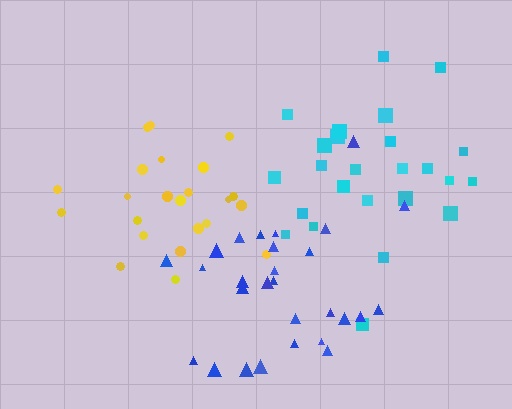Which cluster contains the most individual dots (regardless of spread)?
Blue (28).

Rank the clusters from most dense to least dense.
yellow, blue, cyan.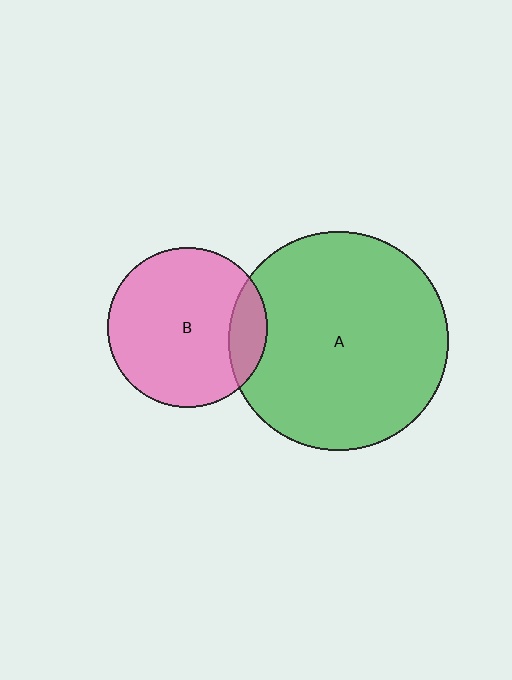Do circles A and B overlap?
Yes.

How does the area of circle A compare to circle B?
Approximately 1.9 times.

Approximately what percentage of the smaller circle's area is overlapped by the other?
Approximately 15%.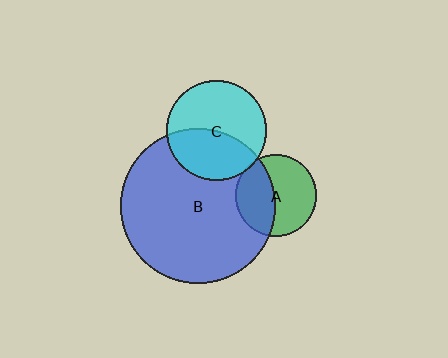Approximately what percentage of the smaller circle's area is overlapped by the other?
Approximately 45%.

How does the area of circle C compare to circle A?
Approximately 1.5 times.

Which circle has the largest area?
Circle B (blue).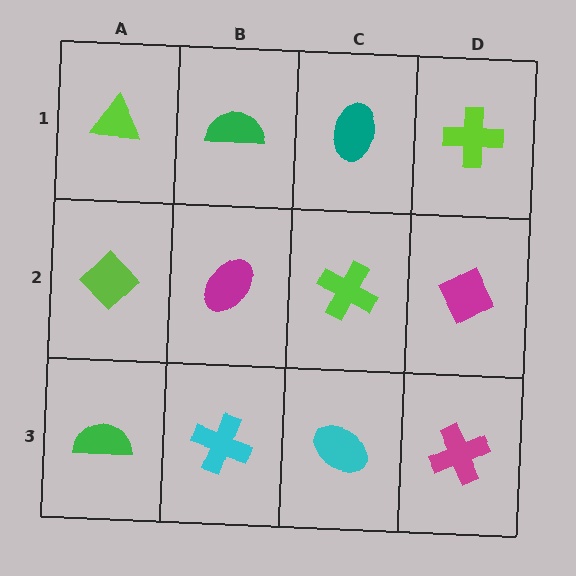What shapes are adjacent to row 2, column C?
A teal ellipse (row 1, column C), a cyan ellipse (row 3, column C), a magenta ellipse (row 2, column B), a magenta diamond (row 2, column D).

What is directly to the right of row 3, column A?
A cyan cross.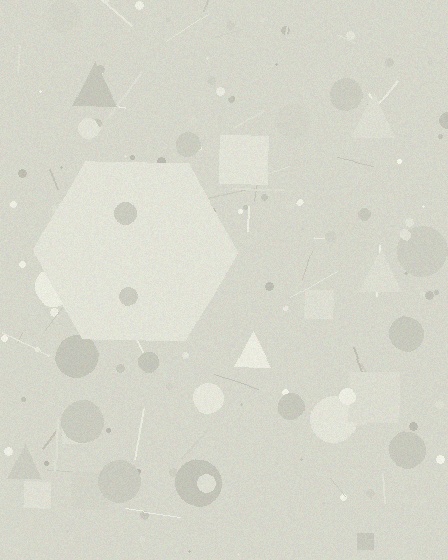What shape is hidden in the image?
A hexagon is hidden in the image.